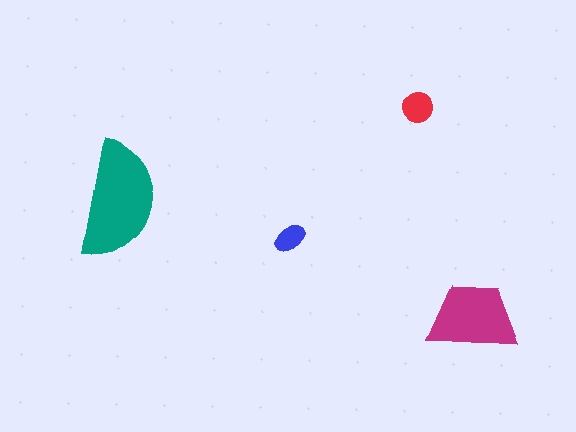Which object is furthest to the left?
The teal semicircle is leftmost.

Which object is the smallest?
The blue ellipse.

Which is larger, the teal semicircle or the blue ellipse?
The teal semicircle.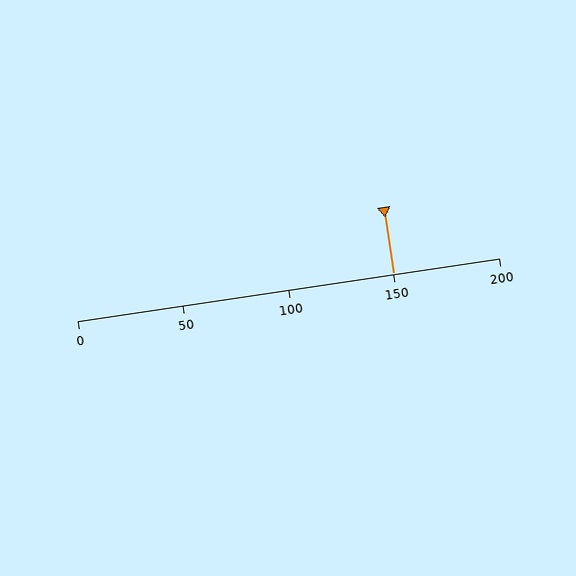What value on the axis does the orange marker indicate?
The marker indicates approximately 150.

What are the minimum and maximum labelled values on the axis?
The axis runs from 0 to 200.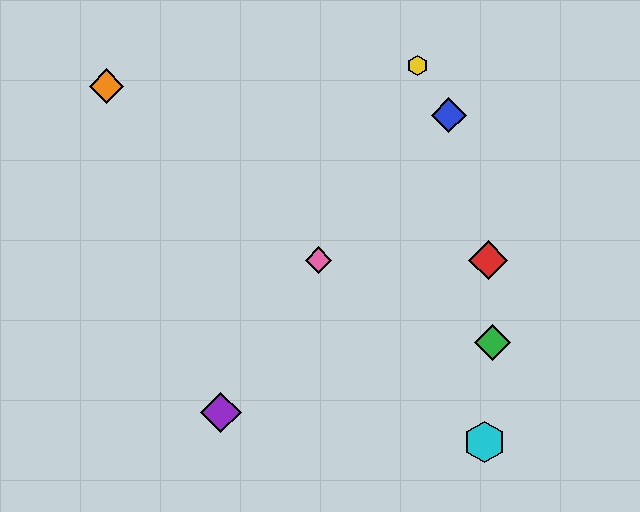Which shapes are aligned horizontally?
The red diamond, the pink diamond are aligned horizontally.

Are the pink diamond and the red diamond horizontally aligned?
Yes, both are at y≈260.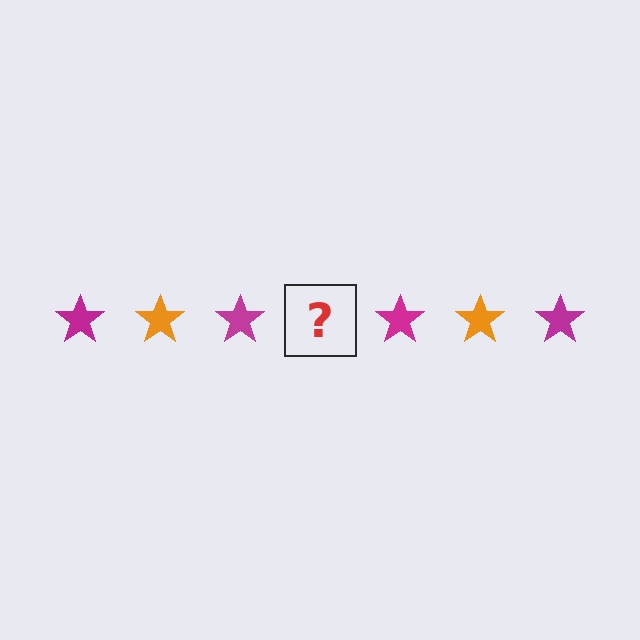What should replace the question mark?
The question mark should be replaced with an orange star.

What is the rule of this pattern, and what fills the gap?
The rule is that the pattern cycles through magenta, orange stars. The gap should be filled with an orange star.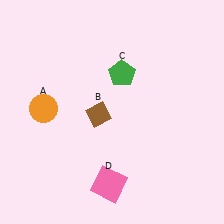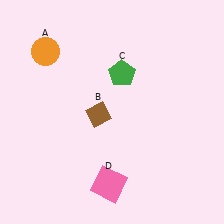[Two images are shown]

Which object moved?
The orange circle (A) moved up.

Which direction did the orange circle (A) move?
The orange circle (A) moved up.